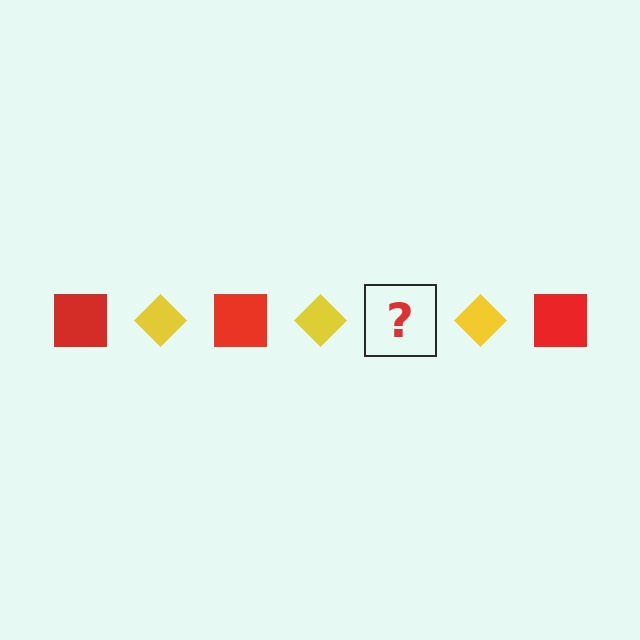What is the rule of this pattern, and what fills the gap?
The rule is that the pattern alternates between red square and yellow diamond. The gap should be filled with a red square.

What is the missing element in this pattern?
The missing element is a red square.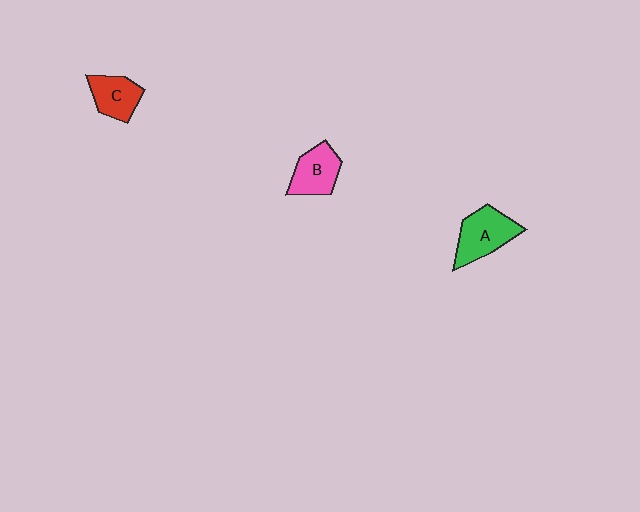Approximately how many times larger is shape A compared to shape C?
Approximately 1.4 times.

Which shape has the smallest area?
Shape C (red).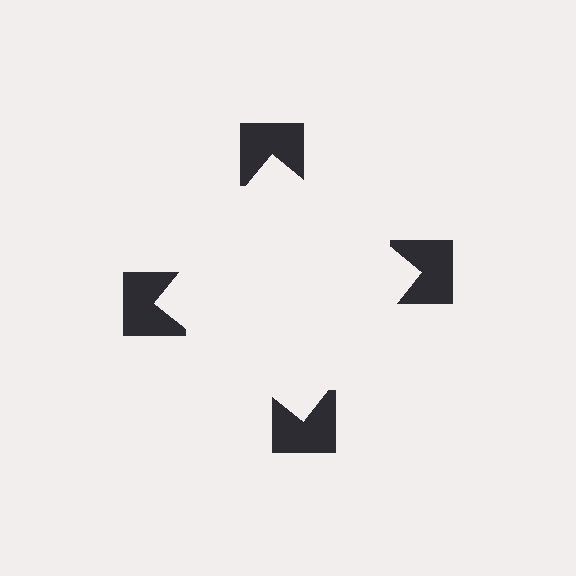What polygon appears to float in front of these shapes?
An illusory square — its edges are inferred from the aligned wedge cuts in the notched squares, not physically drawn.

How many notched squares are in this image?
There are 4 — one at each vertex of the illusory square.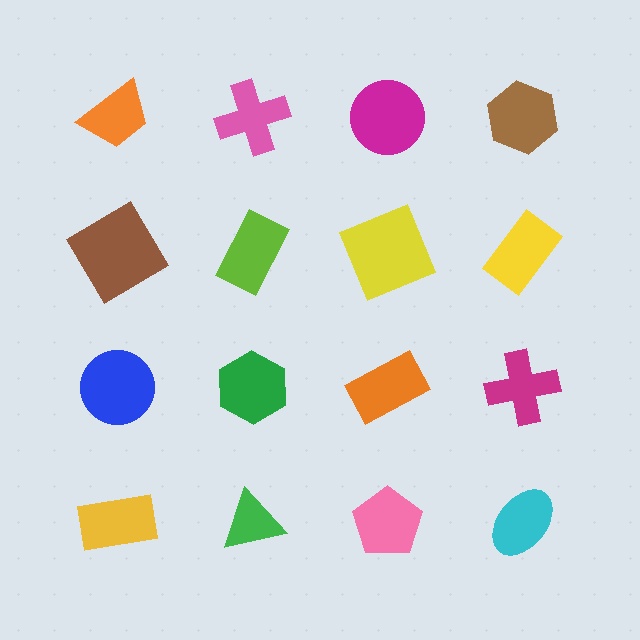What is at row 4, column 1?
A yellow rectangle.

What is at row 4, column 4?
A cyan ellipse.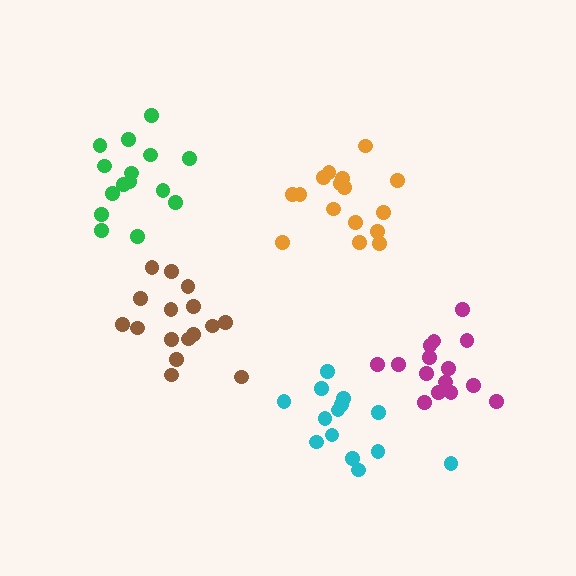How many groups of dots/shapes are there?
There are 5 groups.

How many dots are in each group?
Group 1: 16 dots, Group 2: 14 dots, Group 3: 16 dots, Group 4: 15 dots, Group 5: 15 dots (76 total).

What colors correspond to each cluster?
The clusters are colored: brown, cyan, orange, magenta, green.